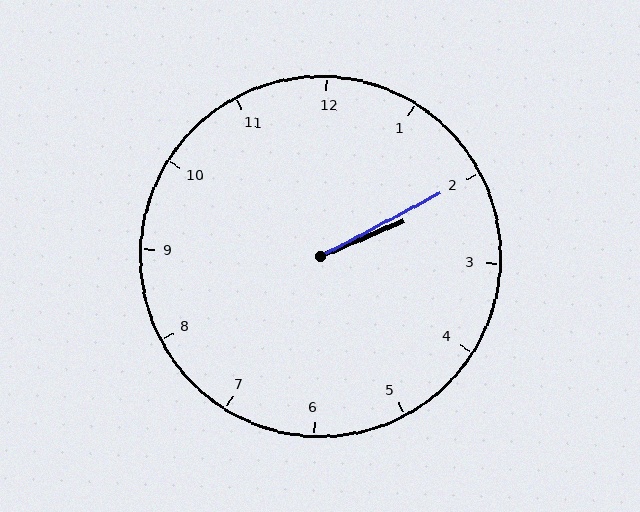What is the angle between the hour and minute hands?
Approximately 5 degrees.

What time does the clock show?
2:10.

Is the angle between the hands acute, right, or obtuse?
It is acute.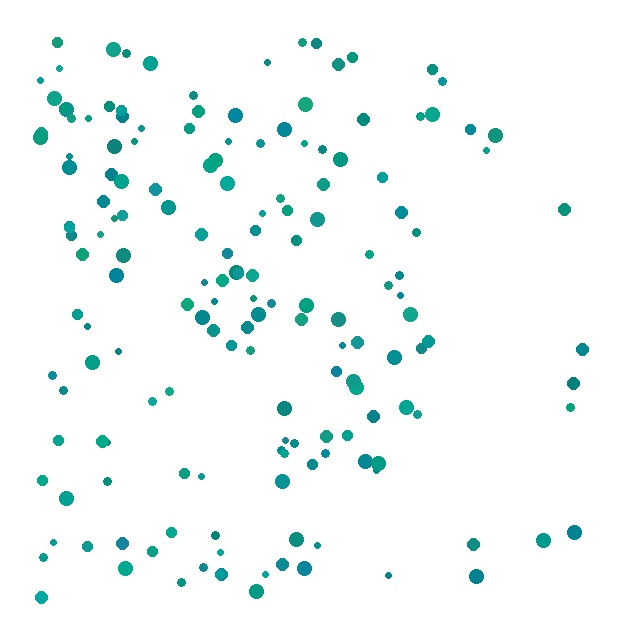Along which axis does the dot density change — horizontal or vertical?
Horizontal.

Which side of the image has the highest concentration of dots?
The left.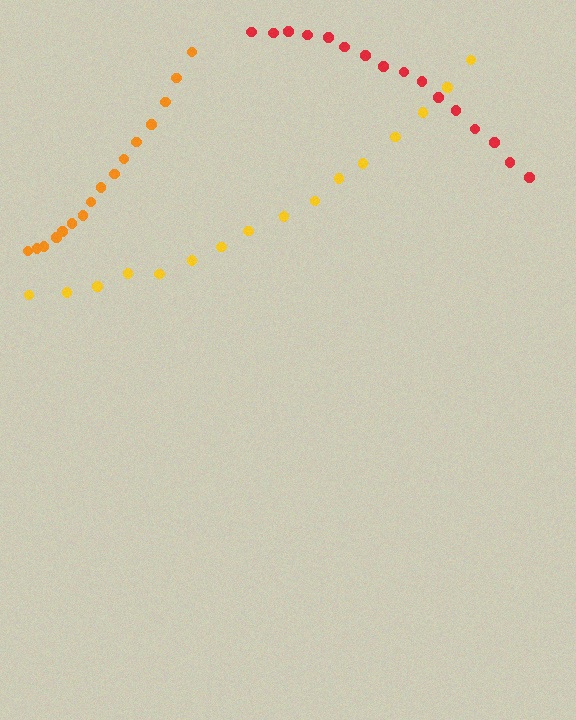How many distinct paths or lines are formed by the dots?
There are 3 distinct paths.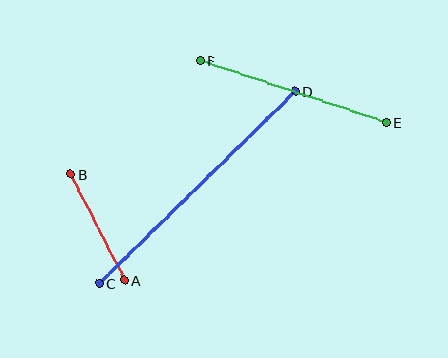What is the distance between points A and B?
The distance is approximately 119 pixels.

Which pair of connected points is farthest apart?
Points C and D are farthest apart.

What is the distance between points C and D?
The distance is approximately 275 pixels.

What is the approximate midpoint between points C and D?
The midpoint is at approximately (197, 187) pixels.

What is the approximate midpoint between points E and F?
The midpoint is at approximately (294, 92) pixels.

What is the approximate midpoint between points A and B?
The midpoint is at approximately (98, 227) pixels.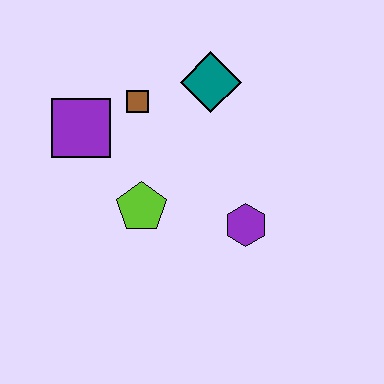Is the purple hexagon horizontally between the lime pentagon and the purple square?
No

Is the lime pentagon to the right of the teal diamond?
No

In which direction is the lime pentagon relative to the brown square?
The lime pentagon is below the brown square.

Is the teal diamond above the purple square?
Yes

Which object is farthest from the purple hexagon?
The purple square is farthest from the purple hexagon.